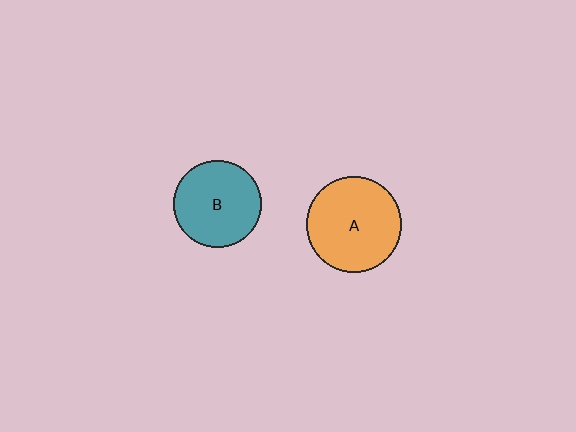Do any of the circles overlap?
No, none of the circles overlap.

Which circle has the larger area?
Circle A (orange).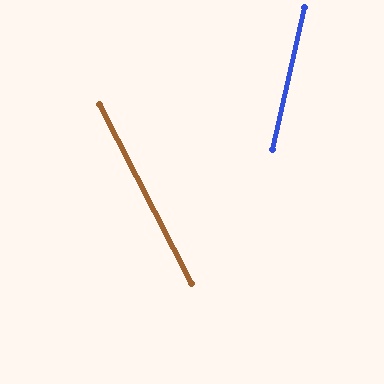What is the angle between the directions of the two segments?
Approximately 40 degrees.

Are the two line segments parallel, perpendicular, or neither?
Neither parallel nor perpendicular — they differ by about 40°.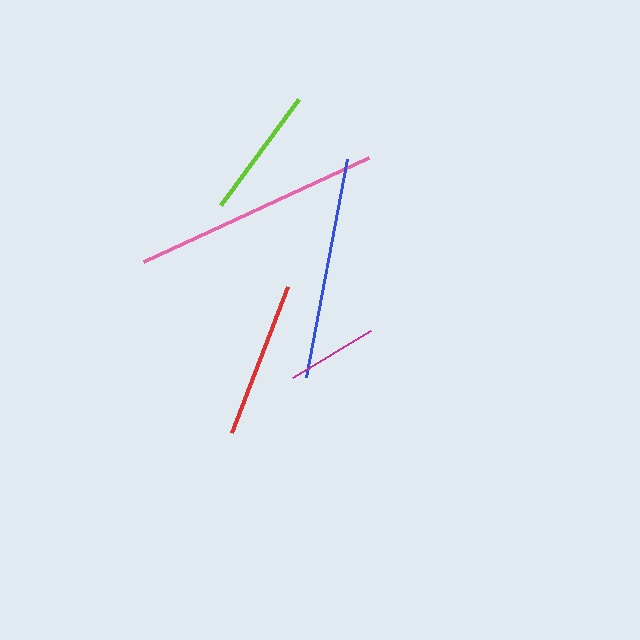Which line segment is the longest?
The pink line is the longest at approximately 248 pixels.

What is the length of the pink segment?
The pink segment is approximately 248 pixels long.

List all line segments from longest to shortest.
From longest to shortest: pink, blue, red, lime, magenta.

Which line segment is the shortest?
The magenta line is the shortest at approximately 91 pixels.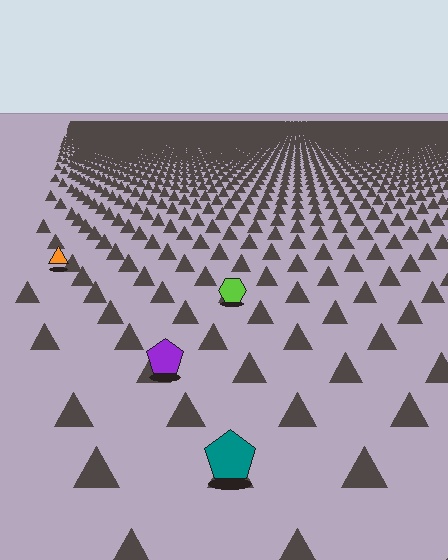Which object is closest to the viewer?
The teal pentagon is closest. The texture marks near it are larger and more spread out.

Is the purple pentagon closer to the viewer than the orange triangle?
Yes. The purple pentagon is closer — you can tell from the texture gradient: the ground texture is coarser near it.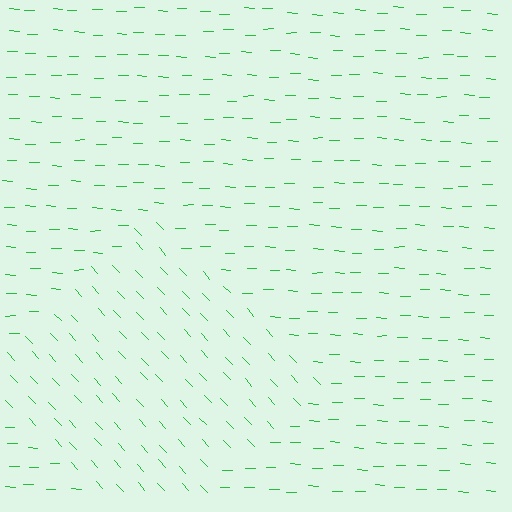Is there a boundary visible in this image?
Yes, there is a texture boundary formed by a change in line orientation.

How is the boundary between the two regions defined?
The boundary is defined purely by a change in line orientation (approximately 45 degrees difference). All lines are the same color and thickness.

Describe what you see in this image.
The image is filled with small green line segments. A diamond region in the image has lines oriented differently from the surrounding lines, creating a visible texture boundary.